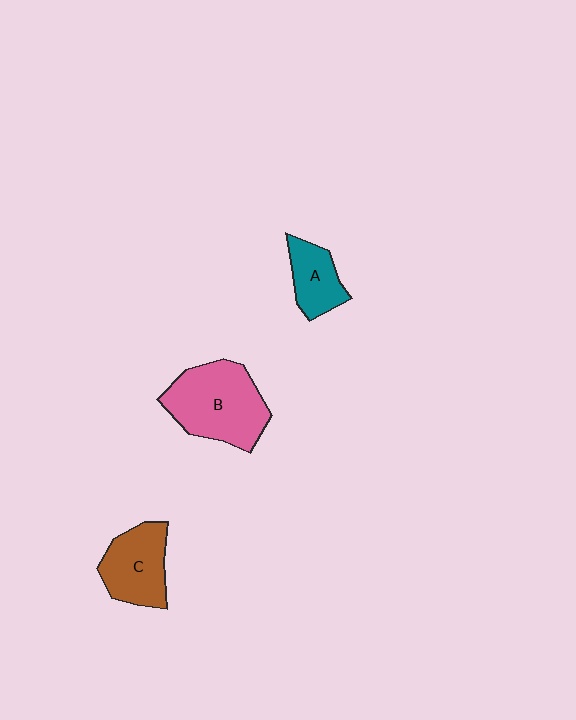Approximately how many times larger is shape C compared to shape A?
Approximately 1.4 times.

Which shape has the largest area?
Shape B (pink).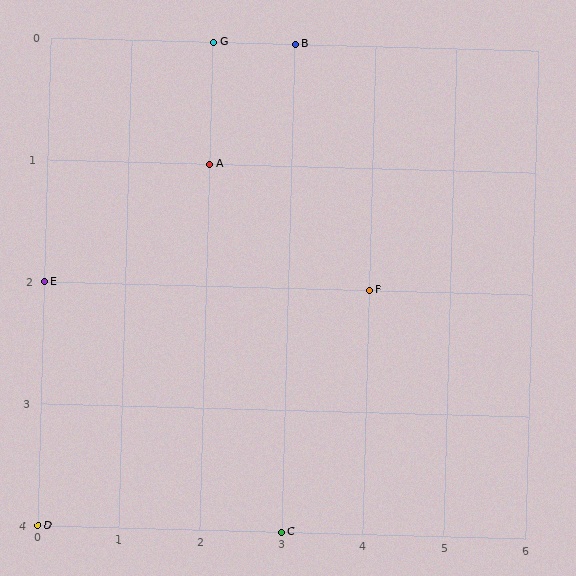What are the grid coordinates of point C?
Point C is at grid coordinates (3, 4).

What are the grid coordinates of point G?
Point G is at grid coordinates (2, 0).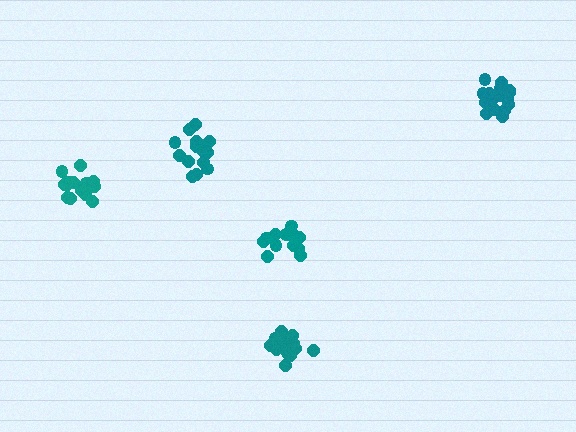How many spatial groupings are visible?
There are 5 spatial groupings.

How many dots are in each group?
Group 1: 20 dots, Group 2: 14 dots, Group 3: 14 dots, Group 4: 20 dots, Group 5: 18 dots (86 total).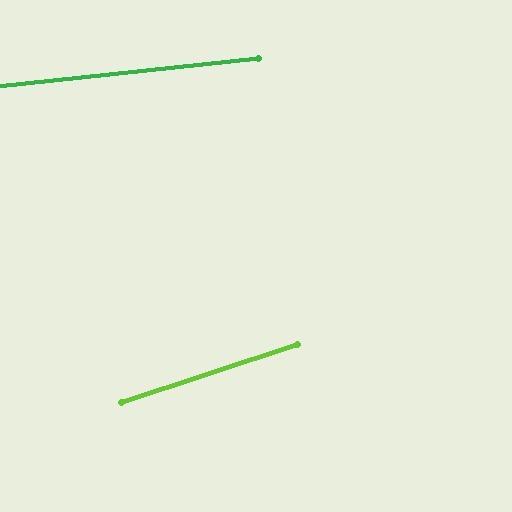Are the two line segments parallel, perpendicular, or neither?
Neither parallel nor perpendicular — they differ by about 12°.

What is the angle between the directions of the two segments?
Approximately 12 degrees.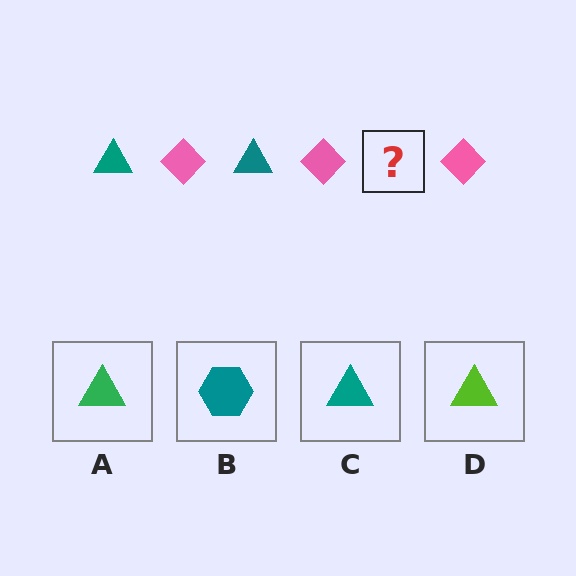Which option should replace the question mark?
Option C.